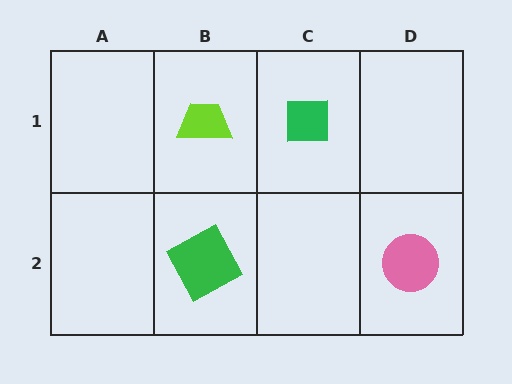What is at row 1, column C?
A green square.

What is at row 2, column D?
A pink circle.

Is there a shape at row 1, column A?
No, that cell is empty.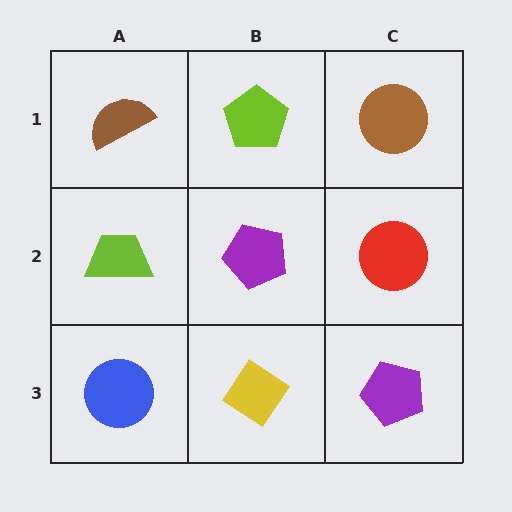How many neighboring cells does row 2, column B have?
4.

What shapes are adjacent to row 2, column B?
A lime pentagon (row 1, column B), a yellow diamond (row 3, column B), a lime trapezoid (row 2, column A), a red circle (row 2, column C).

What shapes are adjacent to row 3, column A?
A lime trapezoid (row 2, column A), a yellow diamond (row 3, column B).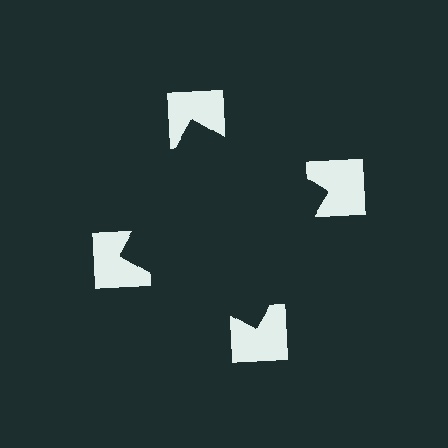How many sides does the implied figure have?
4 sides.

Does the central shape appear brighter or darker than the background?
It typically appears slightly darker than the background, even though no actual brightness change is drawn.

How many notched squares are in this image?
There are 4 — one at each vertex of the illusory square.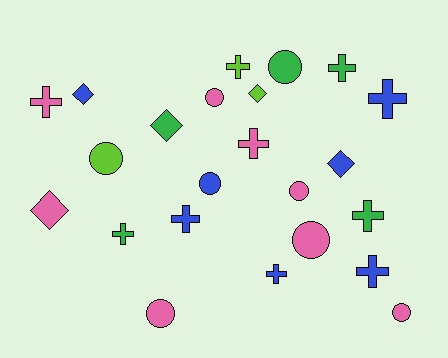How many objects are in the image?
There are 23 objects.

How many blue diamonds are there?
There are 2 blue diamonds.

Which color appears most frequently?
Pink, with 8 objects.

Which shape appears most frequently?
Cross, with 10 objects.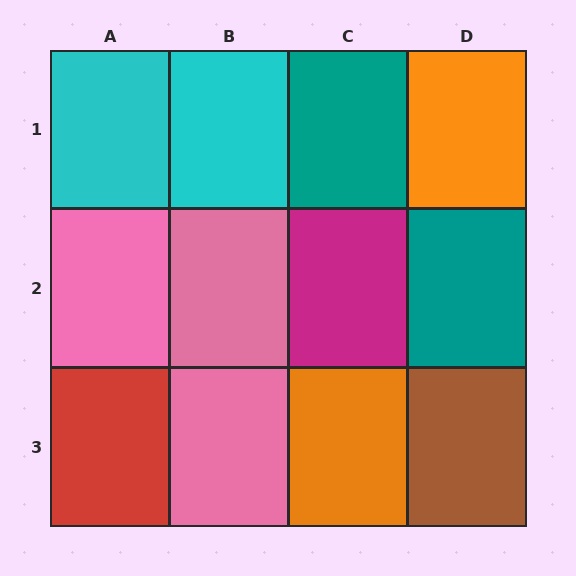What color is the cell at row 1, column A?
Cyan.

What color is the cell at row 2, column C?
Magenta.